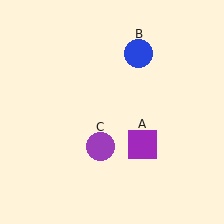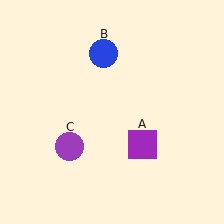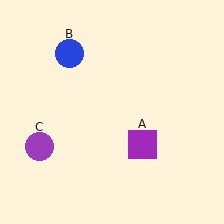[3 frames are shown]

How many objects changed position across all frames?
2 objects changed position: blue circle (object B), purple circle (object C).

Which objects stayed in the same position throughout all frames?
Purple square (object A) remained stationary.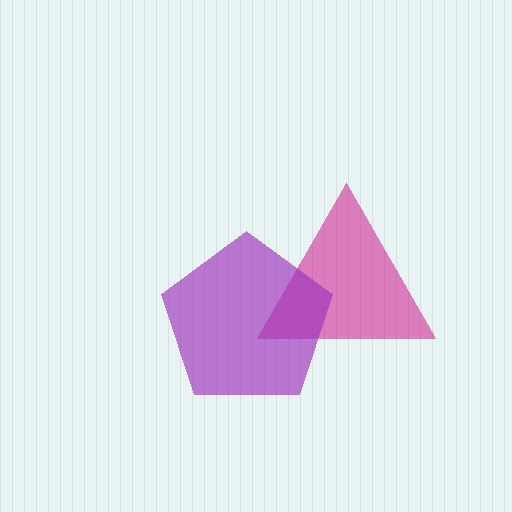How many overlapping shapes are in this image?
There are 2 overlapping shapes in the image.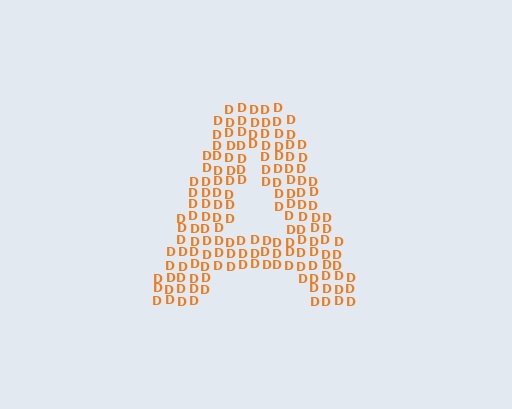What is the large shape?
The large shape is the letter A.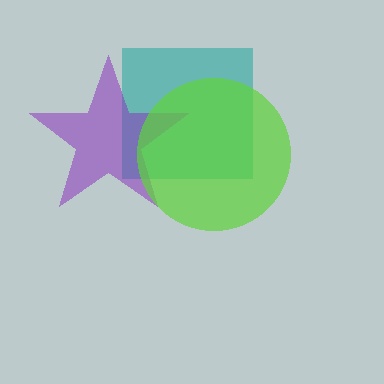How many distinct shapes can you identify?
There are 3 distinct shapes: a teal square, a purple star, a lime circle.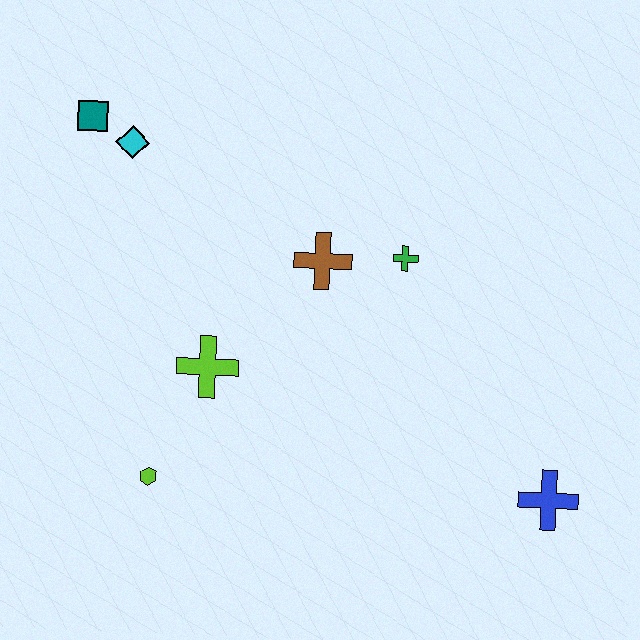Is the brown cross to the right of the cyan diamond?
Yes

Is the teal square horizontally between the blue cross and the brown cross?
No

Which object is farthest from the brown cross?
The blue cross is farthest from the brown cross.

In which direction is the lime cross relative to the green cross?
The lime cross is to the left of the green cross.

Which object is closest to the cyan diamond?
The teal square is closest to the cyan diamond.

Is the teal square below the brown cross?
No